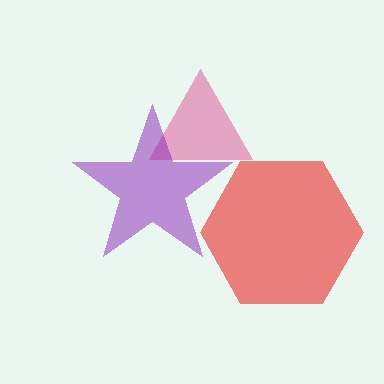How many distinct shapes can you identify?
There are 3 distinct shapes: a pink triangle, a red hexagon, a purple star.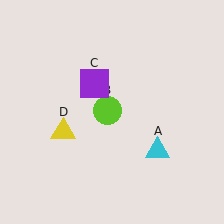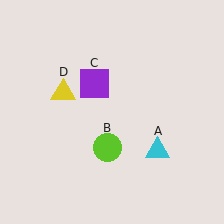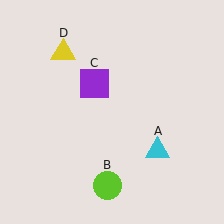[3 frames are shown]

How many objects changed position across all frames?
2 objects changed position: lime circle (object B), yellow triangle (object D).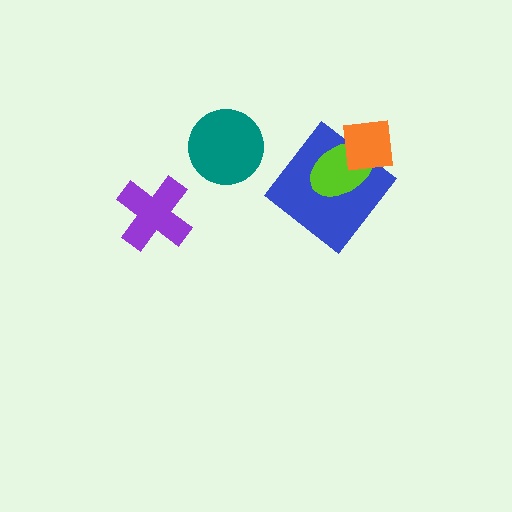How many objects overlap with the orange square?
2 objects overlap with the orange square.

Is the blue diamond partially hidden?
Yes, it is partially covered by another shape.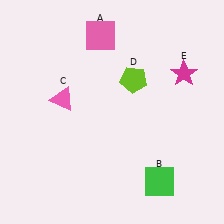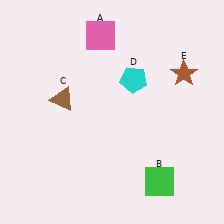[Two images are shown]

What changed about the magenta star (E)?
In Image 1, E is magenta. In Image 2, it changed to brown.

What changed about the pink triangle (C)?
In Image 1, C is pink. In Image 2, it changed to brown.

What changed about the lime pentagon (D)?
In Image 1, D is lime. In Image 2, it changed to cyan.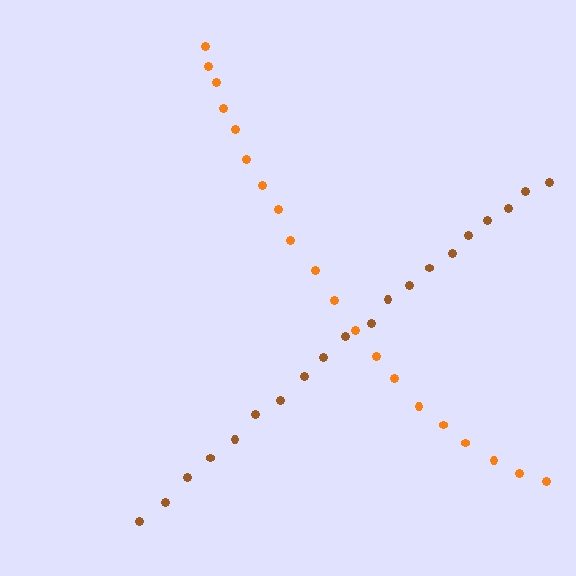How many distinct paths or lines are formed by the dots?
There are 2 distinct paths.